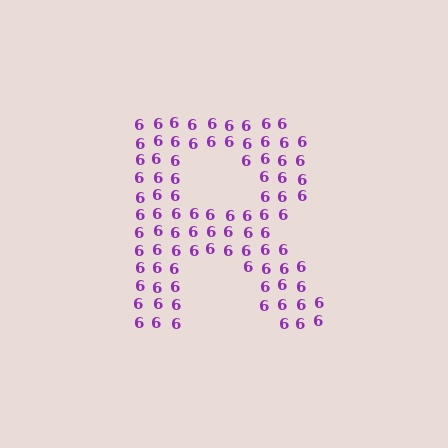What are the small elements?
The small elements are digit 6's.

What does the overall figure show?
The overall figure shows the letter R.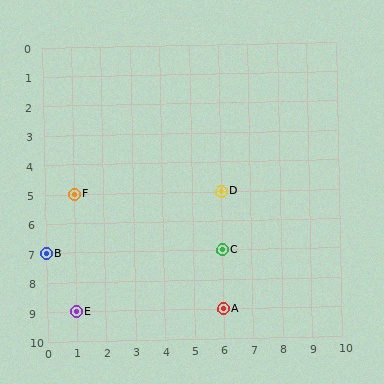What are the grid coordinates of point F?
Point F is at grid coordinates (1, 5).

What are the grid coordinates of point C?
Point C is at grid coordinates (6, 7).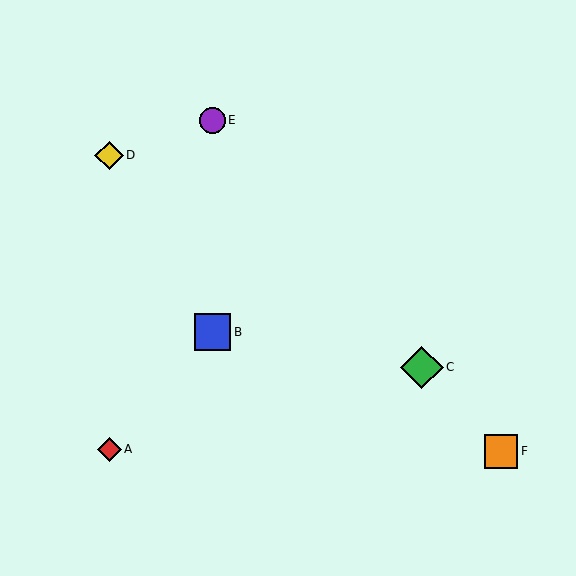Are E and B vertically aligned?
Yes, both are at x≈212.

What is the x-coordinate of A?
Object A is at x≈109.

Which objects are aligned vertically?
Objects B, E are aligned vertically.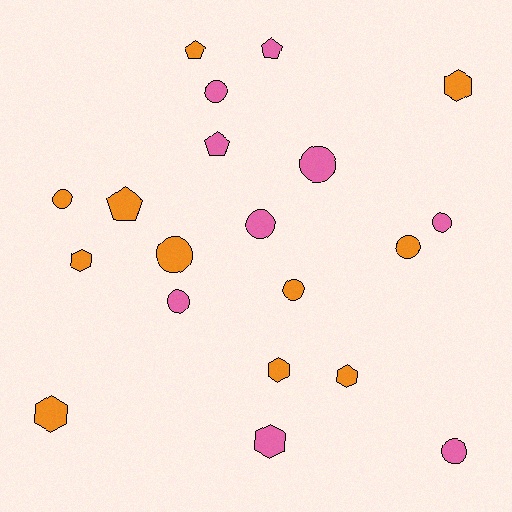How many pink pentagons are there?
There are 2 pink pentagons.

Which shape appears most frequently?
Circle, with 10 objects.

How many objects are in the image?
There are 20 objects.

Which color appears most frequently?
Orange, with 11 objects.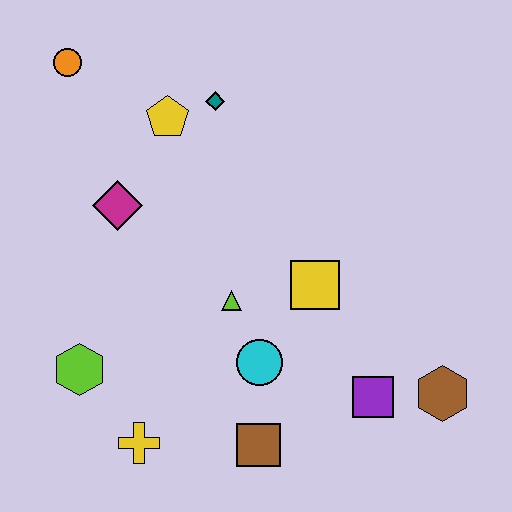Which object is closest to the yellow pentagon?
The teal diamond is closest to the yellow pentagon.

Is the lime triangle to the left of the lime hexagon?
No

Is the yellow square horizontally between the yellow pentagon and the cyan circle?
No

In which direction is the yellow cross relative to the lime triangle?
The yellow cross is below the lime triangle.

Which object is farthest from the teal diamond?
The brown hexagon is farthest from the teal diamond.